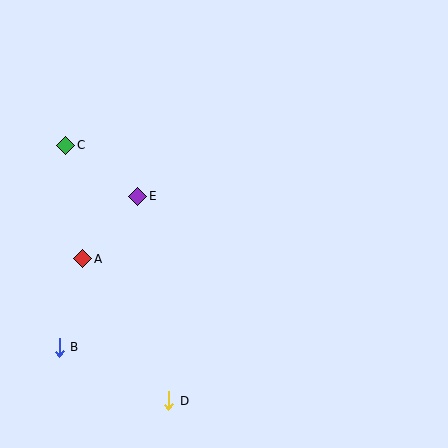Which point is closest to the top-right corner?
Point E is closest to the top-right corner.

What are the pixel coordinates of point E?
Point E is at (138, 196).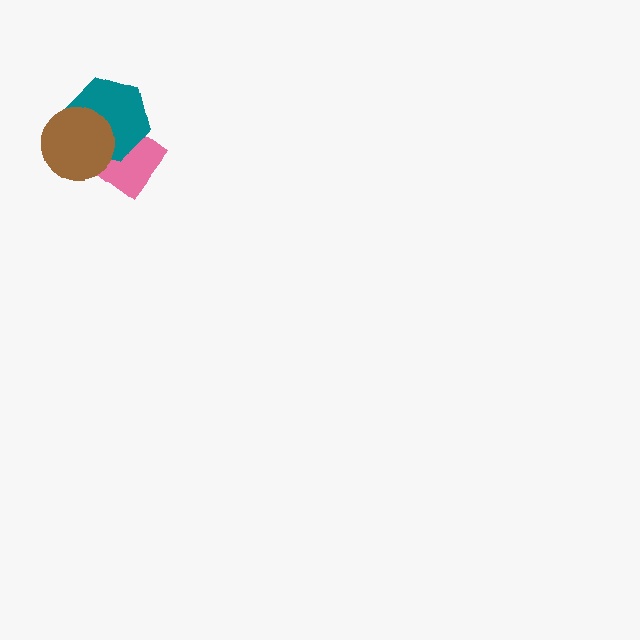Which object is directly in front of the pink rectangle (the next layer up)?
The teal hexagon is directly in front of the pink rectangle.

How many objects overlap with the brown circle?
2 objects overlap with the brown circle.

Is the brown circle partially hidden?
No, no other shape covers it.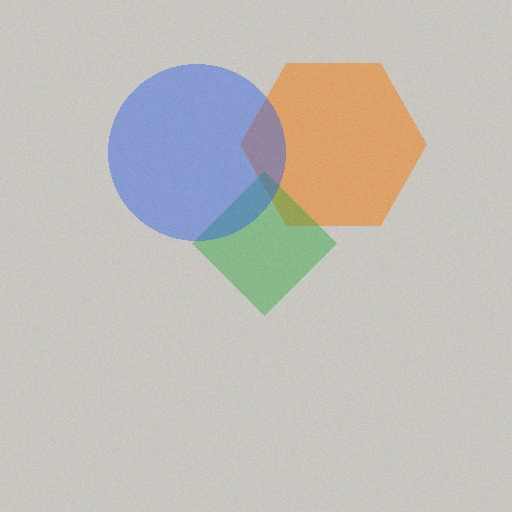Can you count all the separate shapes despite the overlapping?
Yes, there are 3 separate shapes.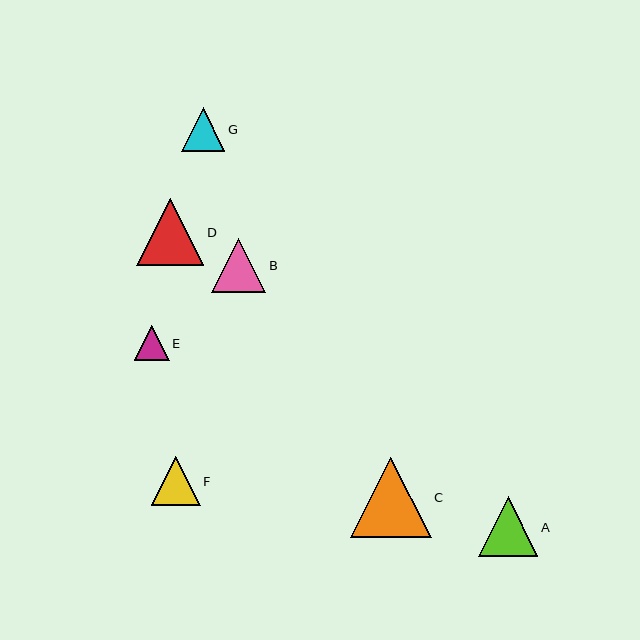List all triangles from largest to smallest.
From largest to smallest: C, D, A, B, F, G, E.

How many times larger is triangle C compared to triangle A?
Triangle C is approximately 1.3 times the size of triangle A.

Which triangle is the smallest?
Triangle E is the smallest with a size of approximately 35 pixels.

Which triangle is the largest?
Triangle C is the largest with a size of approximately 80 pixels.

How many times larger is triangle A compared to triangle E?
Triangle A is approximately 1.7 times the size of triangle E.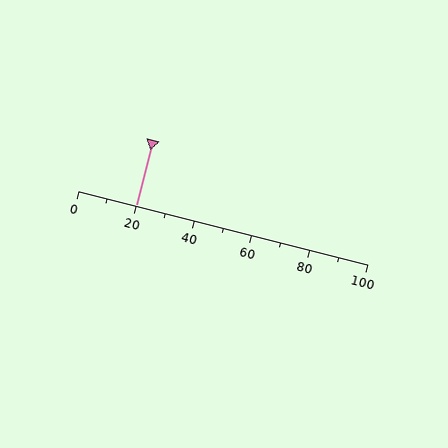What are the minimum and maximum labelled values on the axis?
The axis runs from 0 to 100.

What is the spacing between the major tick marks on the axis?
The major ticks are spaced 20 apart.